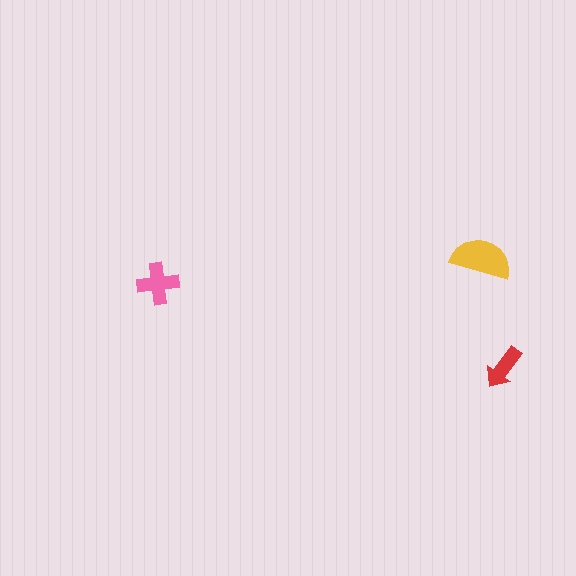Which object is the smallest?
The red arrow.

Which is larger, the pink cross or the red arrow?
The pink cross.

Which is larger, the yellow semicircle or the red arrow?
The yellow semicircle.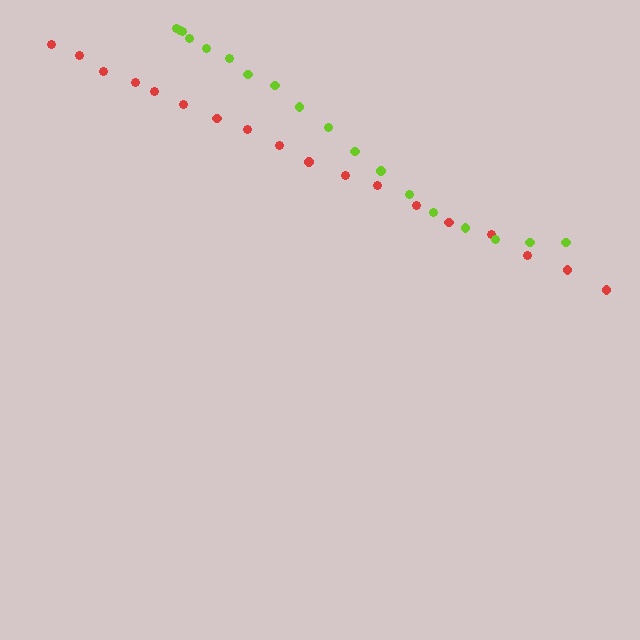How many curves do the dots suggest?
There are 2 distinct paths.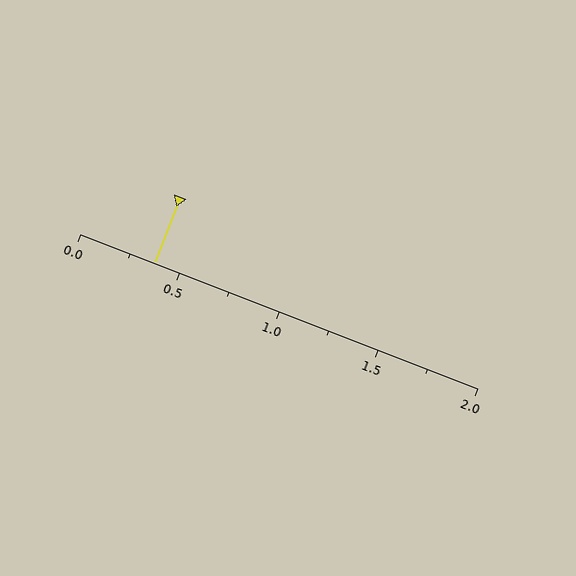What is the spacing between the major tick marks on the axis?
The major ticks are spaced 0.5 apart.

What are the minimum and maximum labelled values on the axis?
The axis runs from 0.0 to 2.0.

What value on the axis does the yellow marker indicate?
The marker indicates approximately 0.38.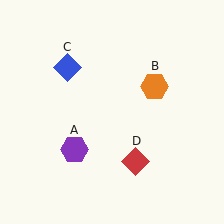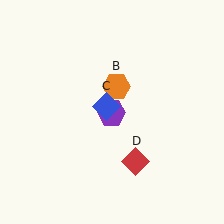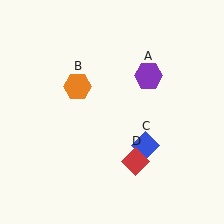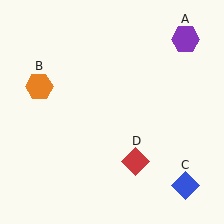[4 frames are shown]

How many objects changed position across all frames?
3 objects changed position: purple hexagon (object A), orange hexagon (object B), blue diamond (object C).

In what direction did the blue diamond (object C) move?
The blue diamond (object C) moved down and to the right.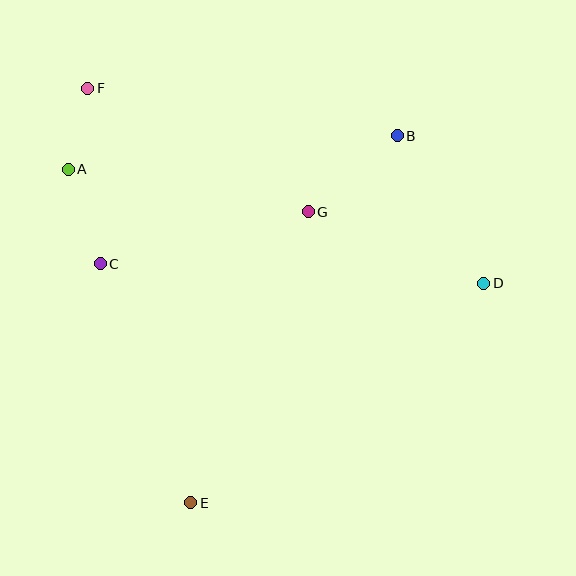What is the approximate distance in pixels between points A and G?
The distance between A and G is approximately 244 pixels.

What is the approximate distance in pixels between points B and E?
The distance between B and E is approximately 421 pixels.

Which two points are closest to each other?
Points A and F are closest to each other.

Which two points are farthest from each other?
Points D and F are farthest from each other.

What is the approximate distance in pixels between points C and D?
The distance between C and D is approximately 384 pixels.